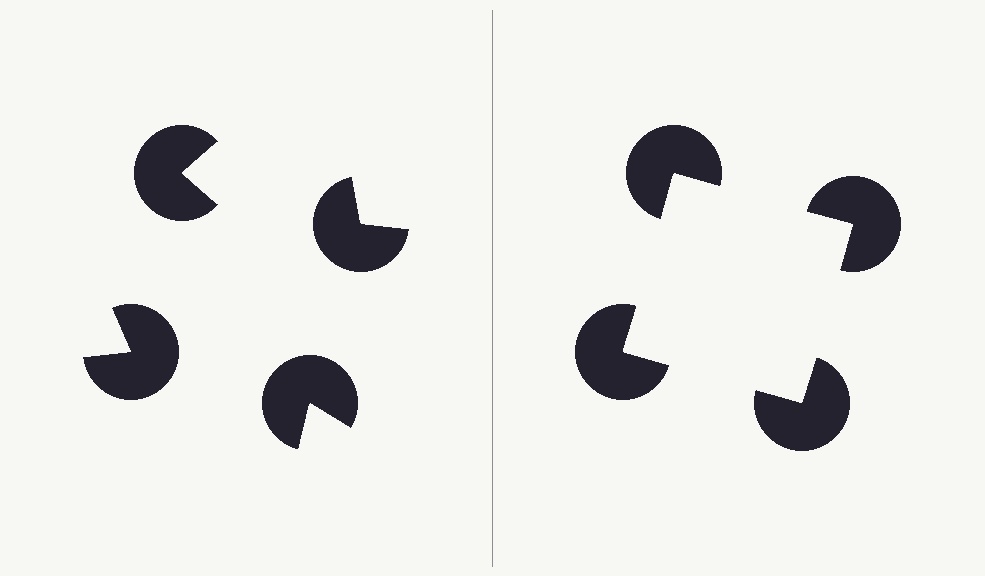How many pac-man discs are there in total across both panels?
8 — 4 on each side.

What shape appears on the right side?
An illusory square.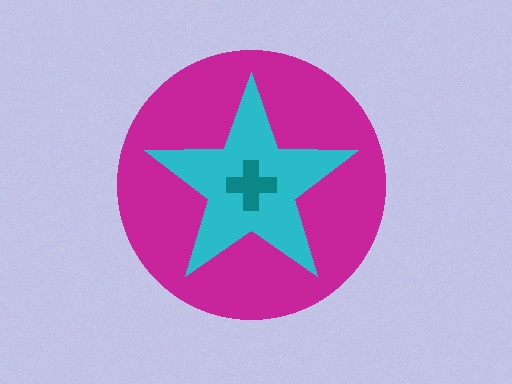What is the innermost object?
The teal cross.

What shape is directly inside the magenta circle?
The cyan star.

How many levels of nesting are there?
3.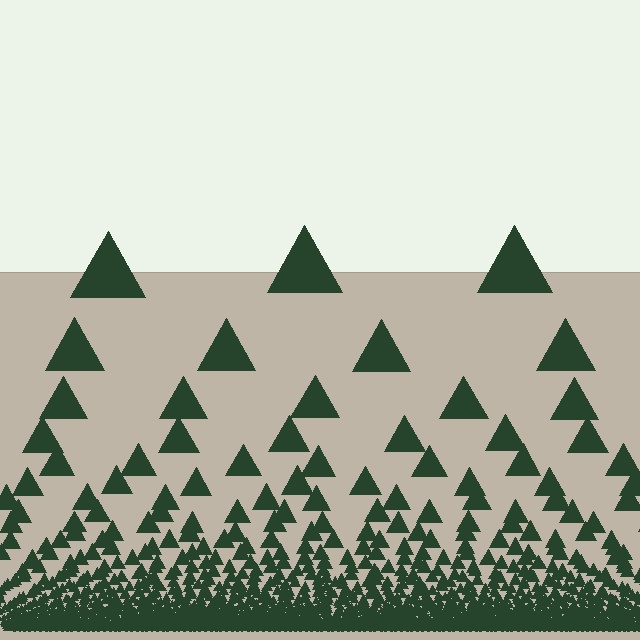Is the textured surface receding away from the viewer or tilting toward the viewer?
The surface appears to tilt toward the viewer. Texture elements get larger and sparser toward the top.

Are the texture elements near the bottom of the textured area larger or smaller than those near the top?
Smaller. The gradient is inverted — elements near the bottom are smaller and denser.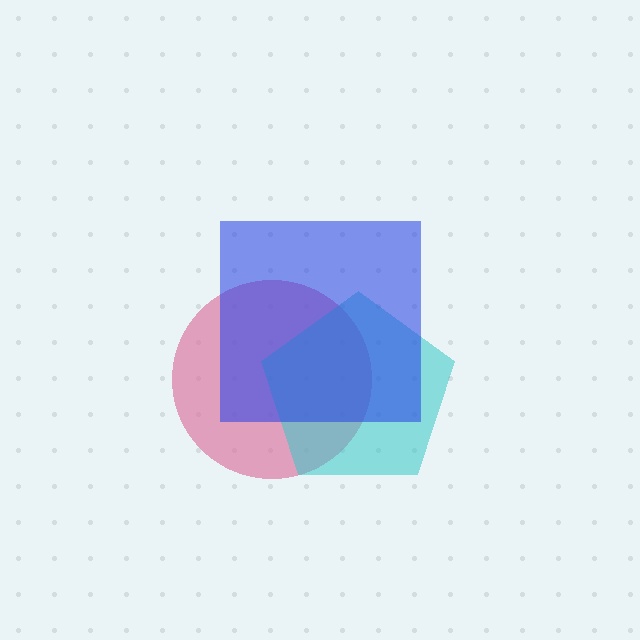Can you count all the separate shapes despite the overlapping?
Yes, there are 3 separate shapes.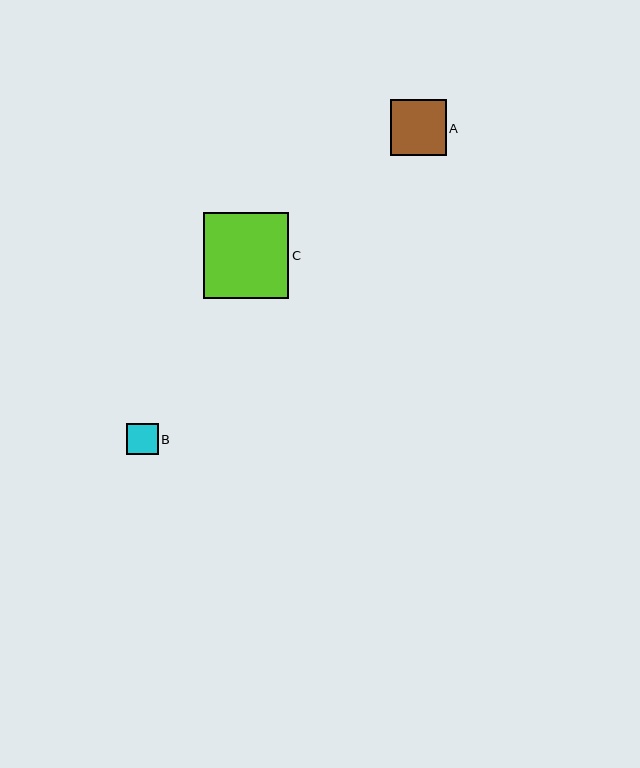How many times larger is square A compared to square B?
Square A is approximately 1.8 times the size of square B.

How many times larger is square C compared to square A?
Square C is approximately 1.5 times the size of square A.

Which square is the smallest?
Square B is the smallest with a size of approximately 32 pixels.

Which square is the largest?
Square C is the largest with a size of approximately 85 pixels.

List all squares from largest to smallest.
From largest to smallest: C, A, B.